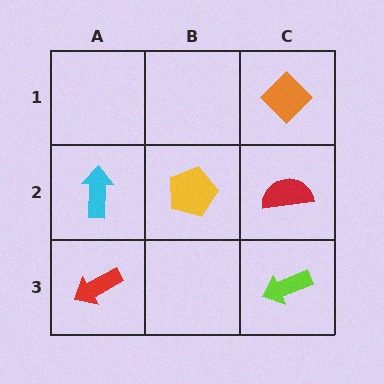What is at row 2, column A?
A cyan arrow.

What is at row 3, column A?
A red arrow.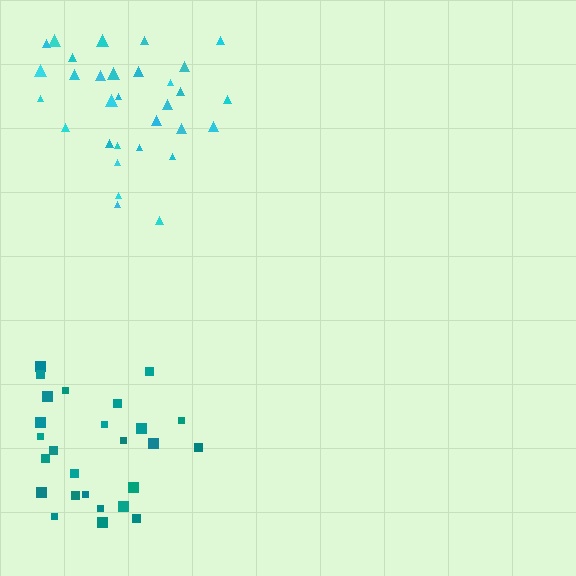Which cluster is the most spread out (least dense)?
Teal.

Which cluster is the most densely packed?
Cyan.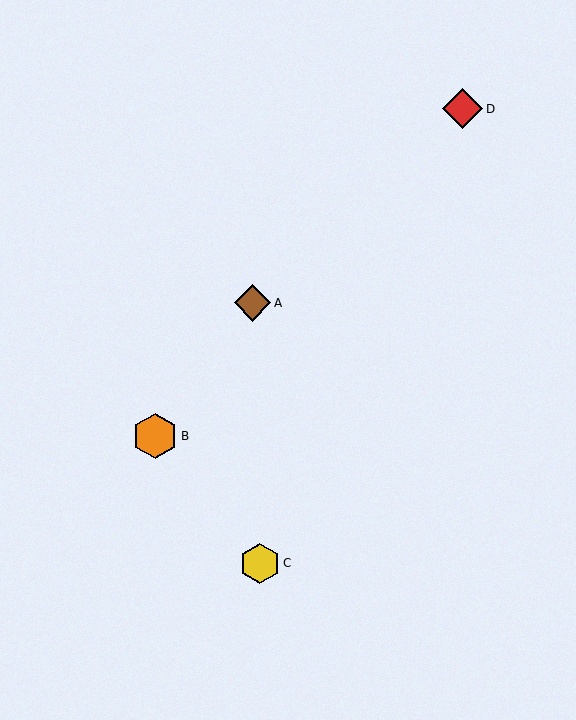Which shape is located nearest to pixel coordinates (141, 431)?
The orange hexagon (labeled B) at (155, 436) is nearest to that location.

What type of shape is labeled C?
Shape C is a yellow hexagon.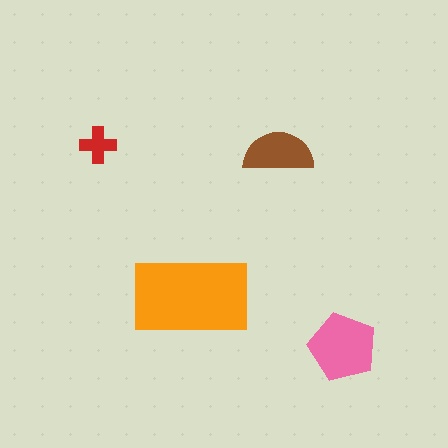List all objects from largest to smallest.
The orange rectangle, the pink pentagon, the brown semicircle, the red cross.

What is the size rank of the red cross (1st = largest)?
4th.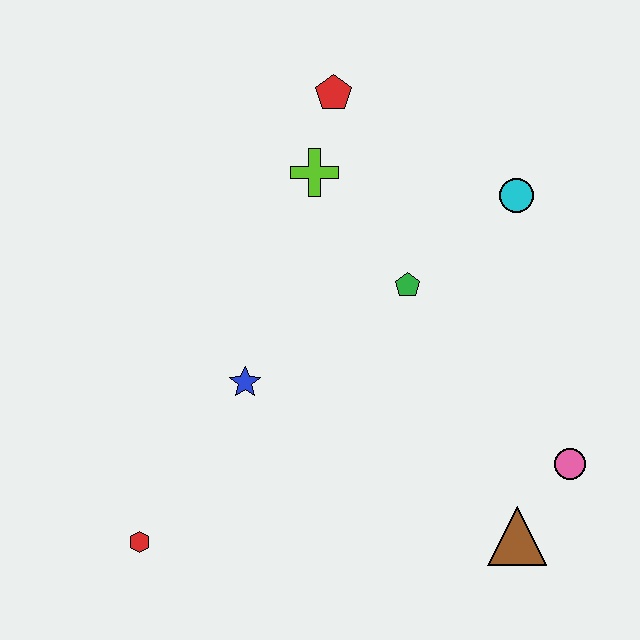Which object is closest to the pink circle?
The brown triangle is closest to the pink circle.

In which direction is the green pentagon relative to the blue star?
The green pentagon is to the right of the blue star.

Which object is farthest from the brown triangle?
The red pentagon is farthest from the brown triangle.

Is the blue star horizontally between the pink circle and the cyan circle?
No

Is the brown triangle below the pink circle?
Yes